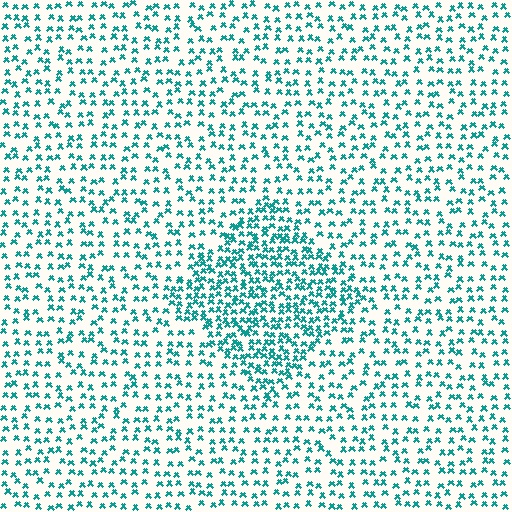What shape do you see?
I see a diamond.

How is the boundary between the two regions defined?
The boundary is defined by a change in element density (approximately 2.0x ratio). All elements are the same color, size, and shape.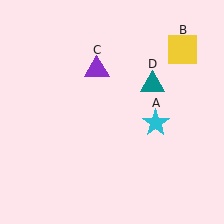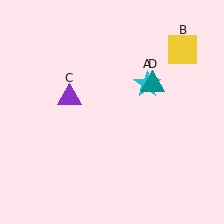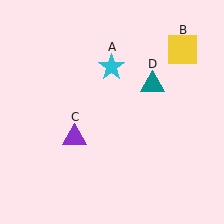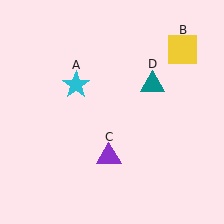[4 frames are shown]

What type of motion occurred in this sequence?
The cyan star (object A), purple triangle (object C) rotated counterclockwise around the center of the scene.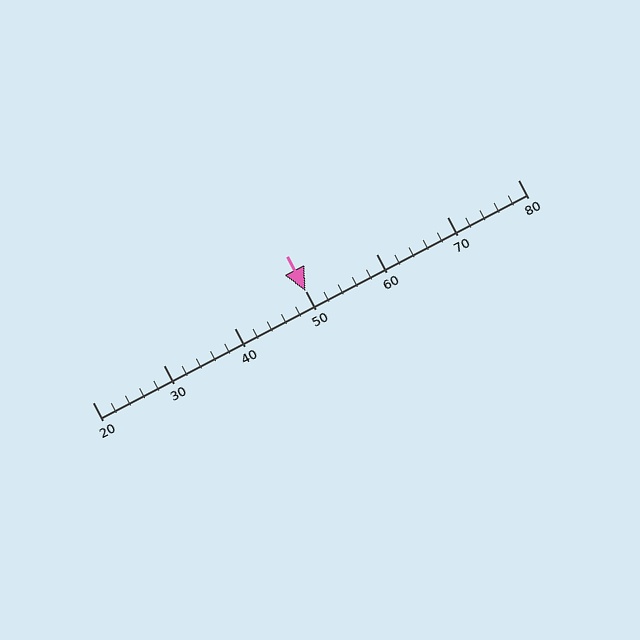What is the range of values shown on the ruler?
The ruler shows values from 20 to 80.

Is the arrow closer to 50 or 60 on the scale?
The arrow is closer to 50.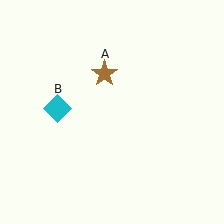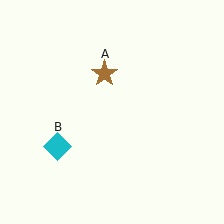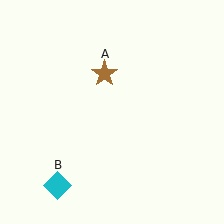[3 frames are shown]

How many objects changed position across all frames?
1 object changed position: cyan diamond (object B).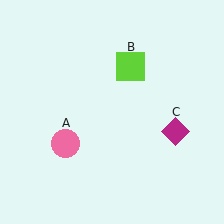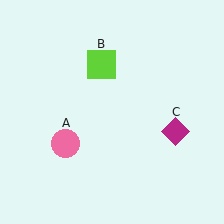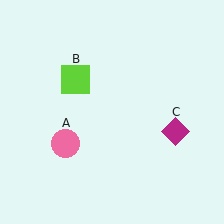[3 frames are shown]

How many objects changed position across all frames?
1 object changed position: lime square (object B).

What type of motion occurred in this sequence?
The lime square (object B) rotated counterclockwise around the center of the scene.